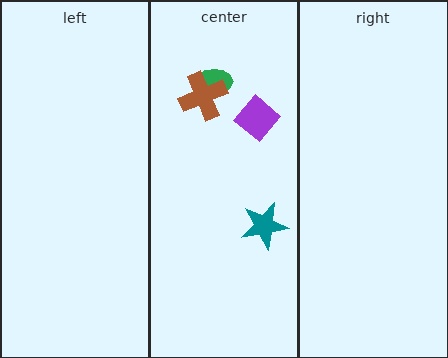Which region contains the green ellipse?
The center region.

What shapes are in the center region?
The teal star, the green ellipse, the purple diamond, the brown cross.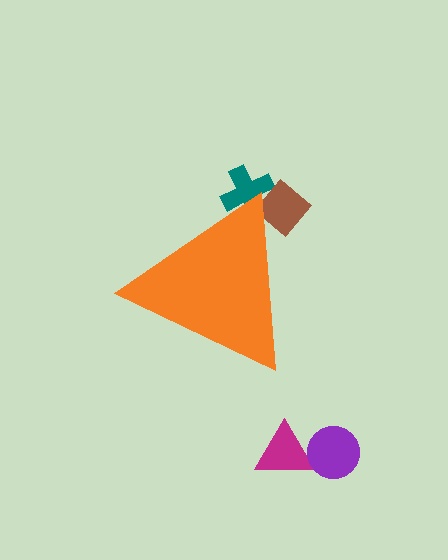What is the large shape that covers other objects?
An orange triangle.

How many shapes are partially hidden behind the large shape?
2 shapes are partially hidden.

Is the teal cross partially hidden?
Yes, the teal cross is partially hidden behind the orange triangle.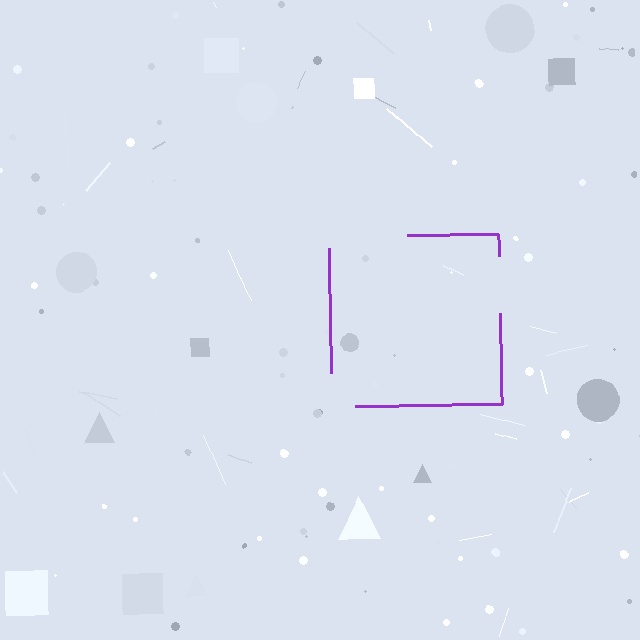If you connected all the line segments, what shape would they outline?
They would outline a square.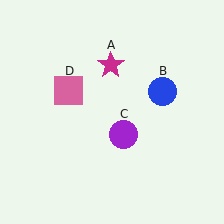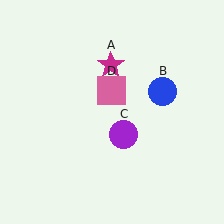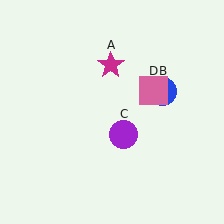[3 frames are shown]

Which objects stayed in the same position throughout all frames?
Magenta star (object A) and blue circle (object B) and purple circle (object C) remained stationary.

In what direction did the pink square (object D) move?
The pink square (object D) moved right.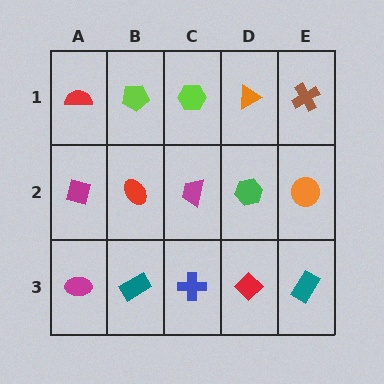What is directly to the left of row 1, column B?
A red semicircle.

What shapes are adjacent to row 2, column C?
A lime hexagon (row 1, column C), a blue cross (row 3, column C), a red ellipse (row 2, column B), a green hexagon (row 2, column D).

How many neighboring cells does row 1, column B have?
3.